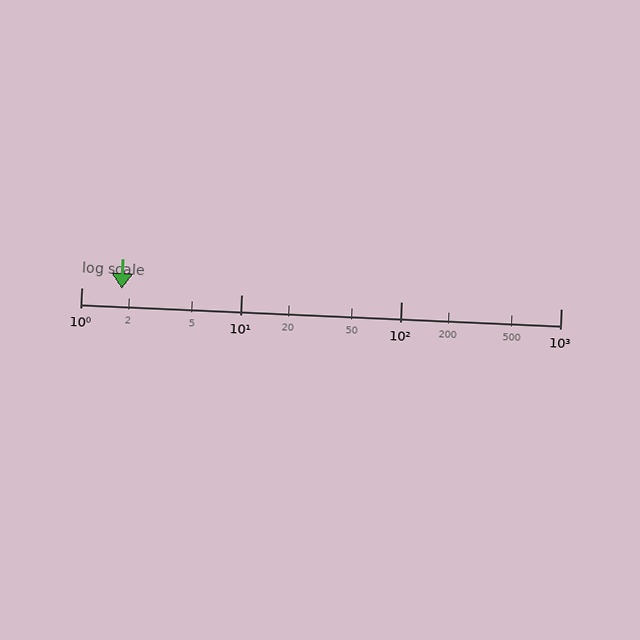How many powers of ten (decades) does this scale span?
The scale spans 3 decades, from 1 to 1000.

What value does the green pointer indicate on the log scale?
The pointer indicates approximately 1.8.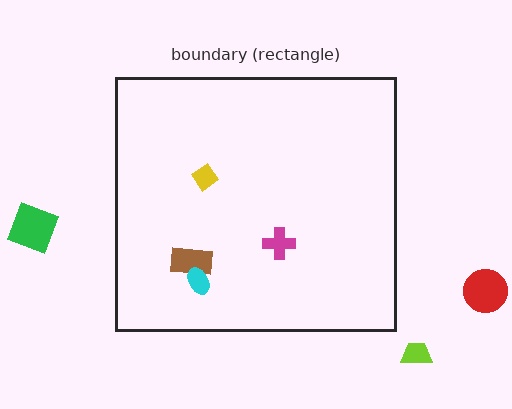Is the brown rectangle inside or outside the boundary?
Inside.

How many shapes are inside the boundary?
4 inside, 3 outside.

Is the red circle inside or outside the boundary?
Outside.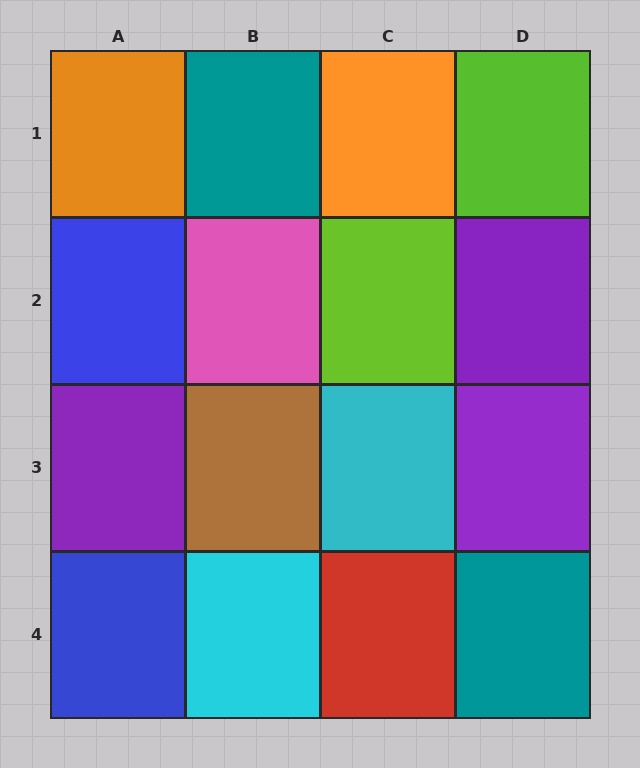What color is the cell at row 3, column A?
Purple.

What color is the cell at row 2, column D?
Purple.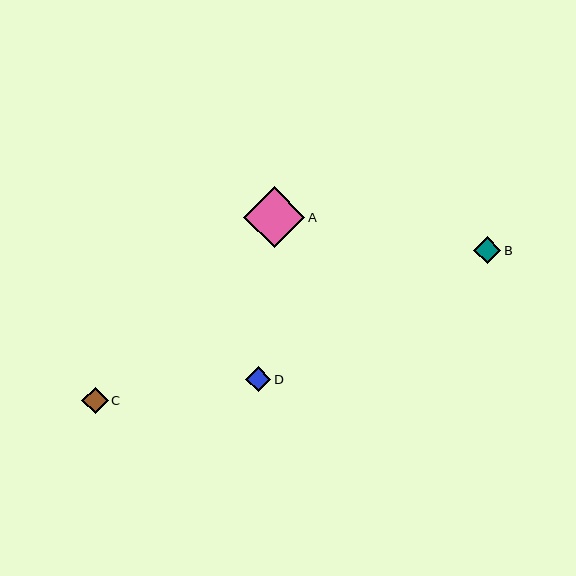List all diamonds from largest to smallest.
From largest to smallest: A, B, C, D.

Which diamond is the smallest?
Diamond D is the smallest with a size of approximately 25 pixels.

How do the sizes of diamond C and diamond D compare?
Diamond C and diamond D are approximately the same size.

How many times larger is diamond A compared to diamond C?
Diamond A is approximately 2.3 times the size of diamond C.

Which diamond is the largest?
Diamond A is the largest with a size of approximately 61 pixels.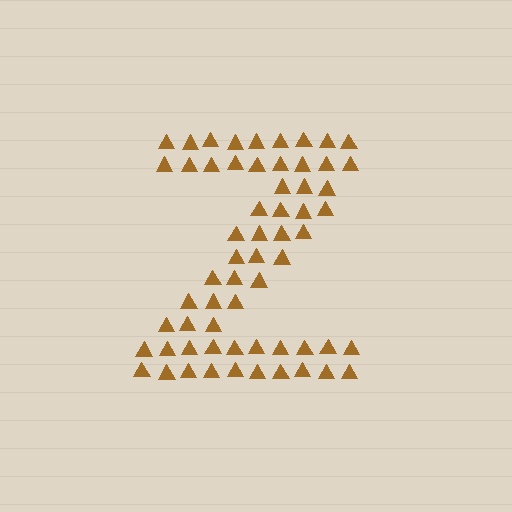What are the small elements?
The small elements are triangles.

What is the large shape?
The large shape is the letter Z.